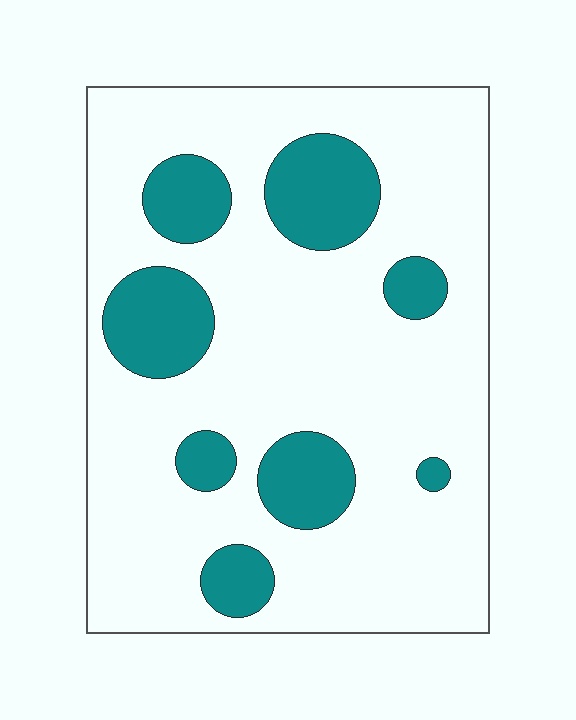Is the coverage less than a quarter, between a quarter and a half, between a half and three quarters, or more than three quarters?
Less than a quarter.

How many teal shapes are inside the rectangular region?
8.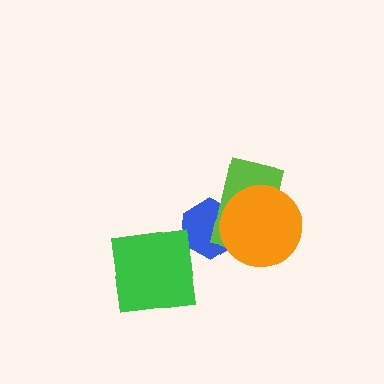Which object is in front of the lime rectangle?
The orange circle is in front of the lime rectangle.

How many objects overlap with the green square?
0 objects overlap with the green square.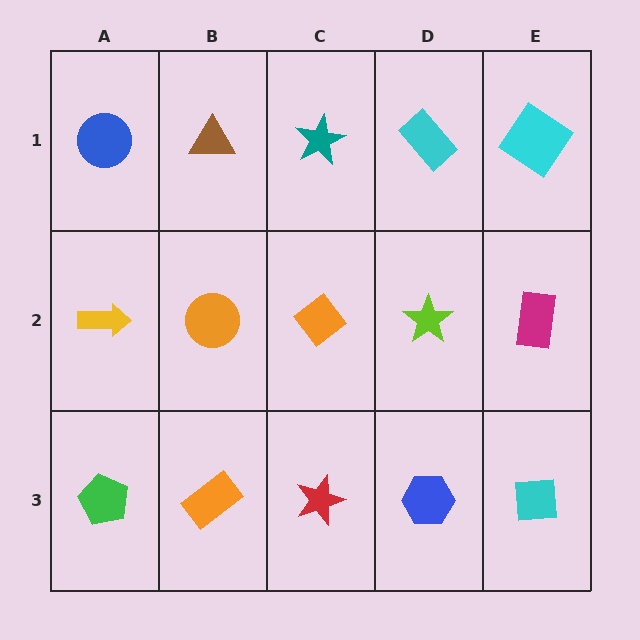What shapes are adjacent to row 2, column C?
A teal star (row 1, column C), a red star (row 3, column C), an orange circle (row 2, column B), a lime star (row 2, column D).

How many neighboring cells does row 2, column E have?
3.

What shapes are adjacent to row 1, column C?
An orange diamond (row 2, column C), a brown triangle (row 1, column B), a cyan rectangle (row 1, column D).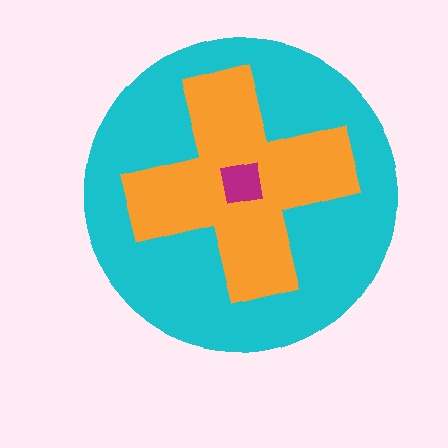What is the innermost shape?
The magenta square.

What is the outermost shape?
The cyan circle.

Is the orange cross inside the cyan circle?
Yes.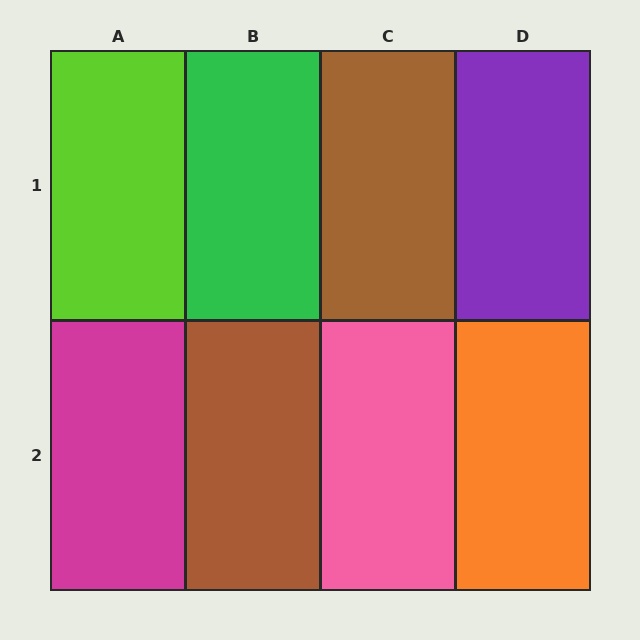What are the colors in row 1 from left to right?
Lime, green, brown, purple.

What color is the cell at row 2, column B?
Brown.